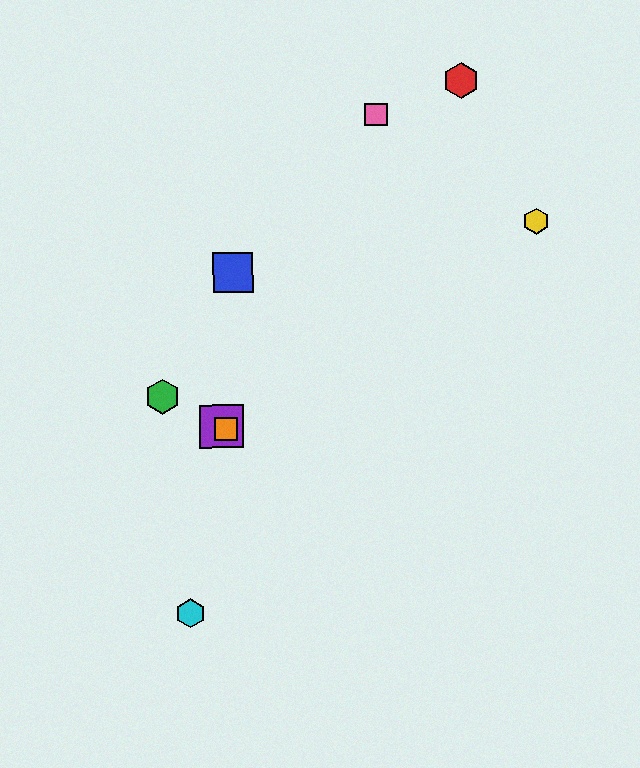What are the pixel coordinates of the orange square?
The orange square is at (227, 429).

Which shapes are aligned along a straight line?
The green hexagon, the purple square, the orange square are aligned along a straight line.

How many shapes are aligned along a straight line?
3 shapes (the green hexagon, the purple square, the orange square) are aligned along a straight line.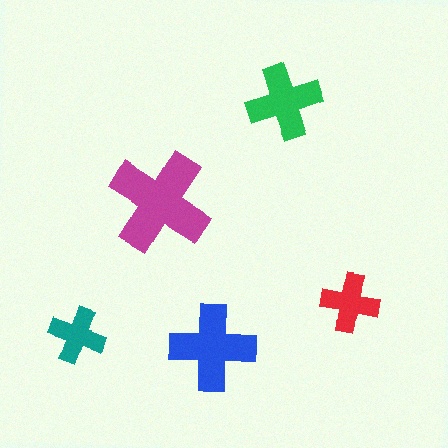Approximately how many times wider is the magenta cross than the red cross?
About 1.5 times wider.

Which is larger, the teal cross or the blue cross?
The blue one.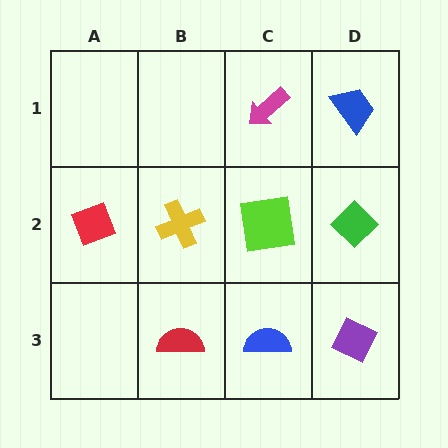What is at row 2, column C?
A lime square.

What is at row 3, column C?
A blue semicircle.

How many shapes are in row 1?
2 shapes.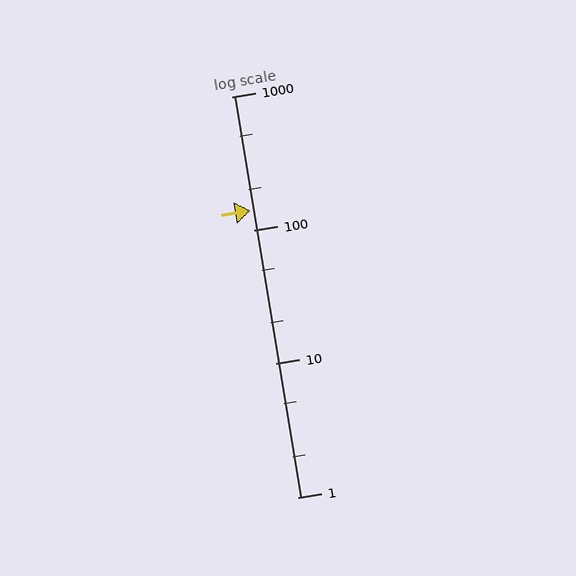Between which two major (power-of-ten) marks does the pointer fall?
The pointer is between 100 and 1000.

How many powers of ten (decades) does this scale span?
The scale spans 3 decades, from 1 to 1000.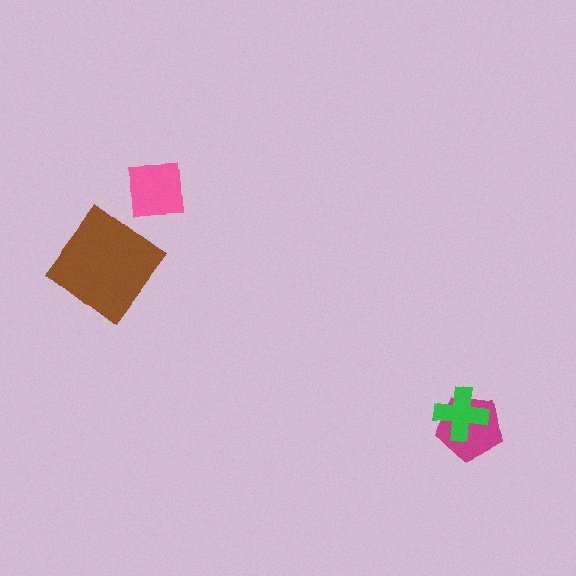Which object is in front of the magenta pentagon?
The green cross is in front of the magenta pentagon.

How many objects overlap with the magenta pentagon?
1 object overlaps with the magenta pentagon.